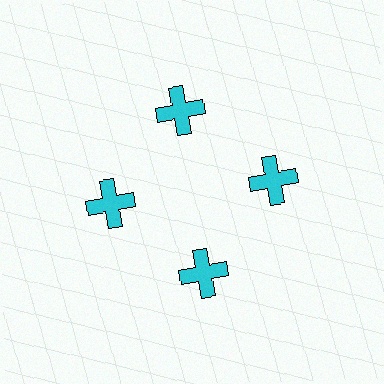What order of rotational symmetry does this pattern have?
This pattern has 4-fold rotational symmetry.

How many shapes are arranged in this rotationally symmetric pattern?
There are 4 shapes, arranged in 4 groups of 1.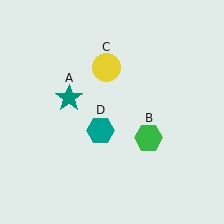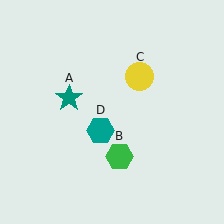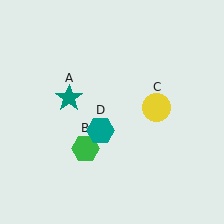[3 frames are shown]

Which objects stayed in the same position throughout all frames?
Teal star (object A) and teal hexagon (object D) remained stationary.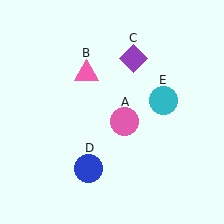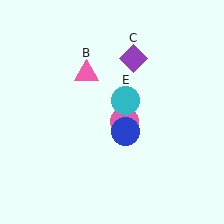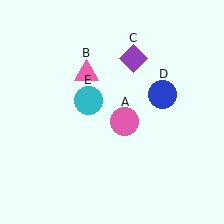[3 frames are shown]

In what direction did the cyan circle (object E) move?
The cyan circle (object E) moved left.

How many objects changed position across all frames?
2 objects changed position: blue circle (object D), cyan circle (object E).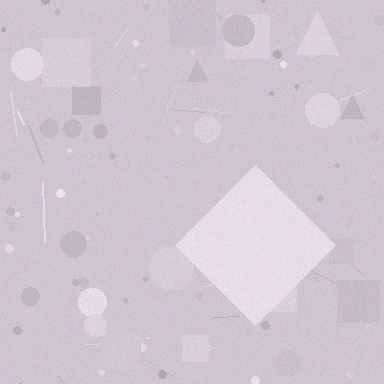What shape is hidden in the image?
A diamond is hidden in the image.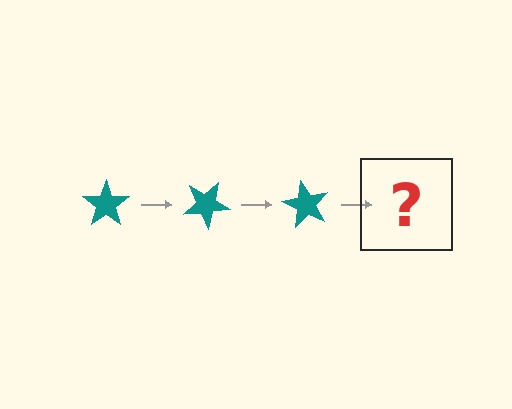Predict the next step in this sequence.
The next step is a teal star rotated 90 degrees.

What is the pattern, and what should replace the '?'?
The pattern is that the star rotates 30 degrees each step. The '?' should be a teal star rotated 90 degrees.